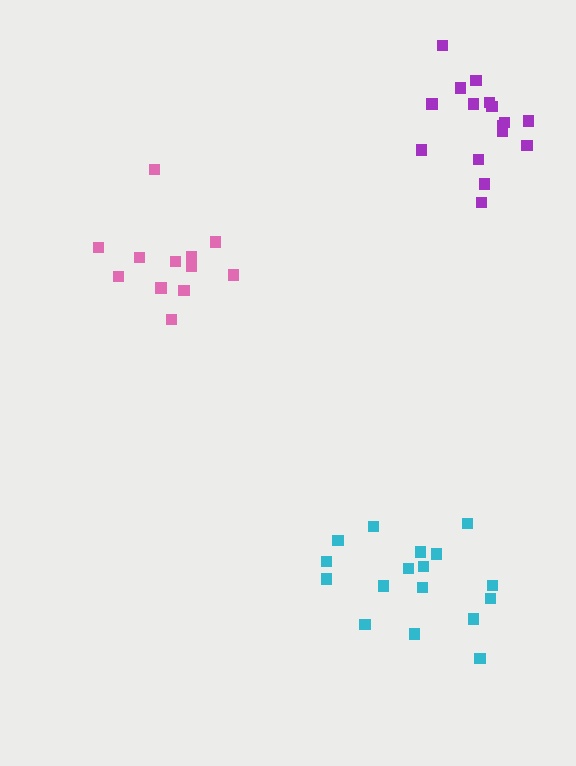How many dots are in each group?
Group 1: 12 dots, Group 2: 16 dots, Group 3: 17 dots (45 total).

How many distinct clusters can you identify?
There are 3 distinct clusters.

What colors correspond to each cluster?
The clusters are colored: pink, purple, cyan.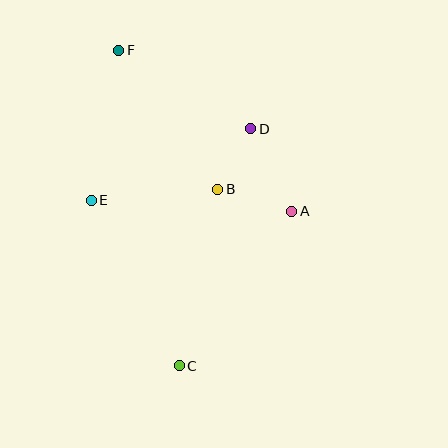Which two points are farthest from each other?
Points C and F are farthest from each other.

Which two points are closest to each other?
Points B and D are closest to each other.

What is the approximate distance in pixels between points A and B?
The distance between A and B is approximately 77 pixels.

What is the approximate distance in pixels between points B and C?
The distance between B and C is approximately 181 pixels.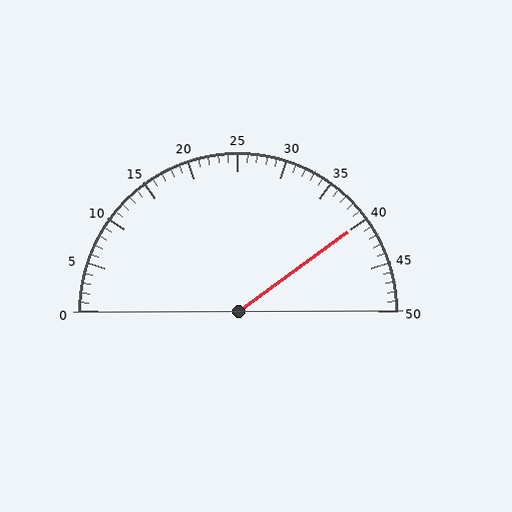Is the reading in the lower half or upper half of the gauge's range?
The reading is in the upper half of the range (0 to 50).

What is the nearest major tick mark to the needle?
The nearest major tick mark is 40.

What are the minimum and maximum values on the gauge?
The gauge ranges from 0 to 50.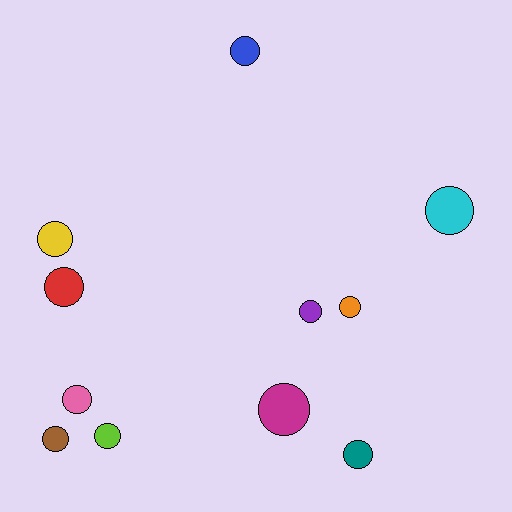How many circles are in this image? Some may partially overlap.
There are 11 circles.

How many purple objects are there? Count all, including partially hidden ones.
There is 1 purple object.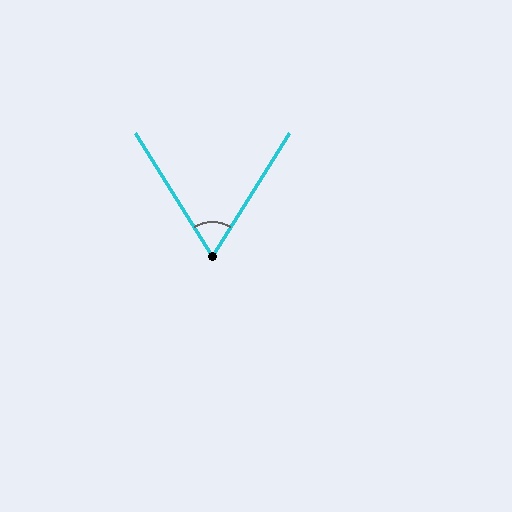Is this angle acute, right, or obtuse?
It is acute.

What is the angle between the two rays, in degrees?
Approximately 64 degrees.